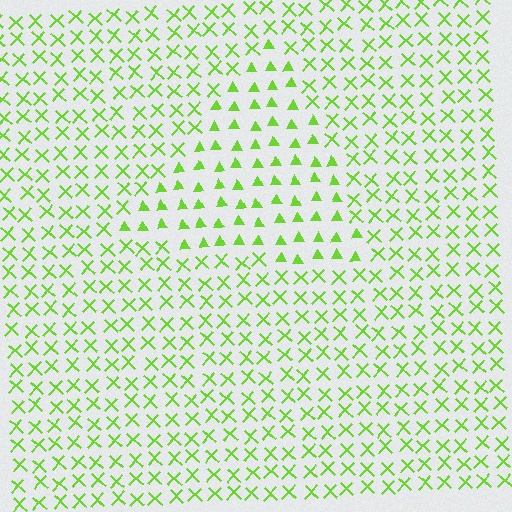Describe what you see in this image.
The image is filled with small lime elements arranged in a uniform grid. A triangle-shaped region contains triangles, while the surrounding area contains X marks. The boundary is defined purely by the change in element shape.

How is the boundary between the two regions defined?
The boundary is defined by a change in element shape: triangles inside vs. X marks outside. All elements share the same color and spacing.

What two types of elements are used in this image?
The image uses triangles inside the triangle region and X marks outside it.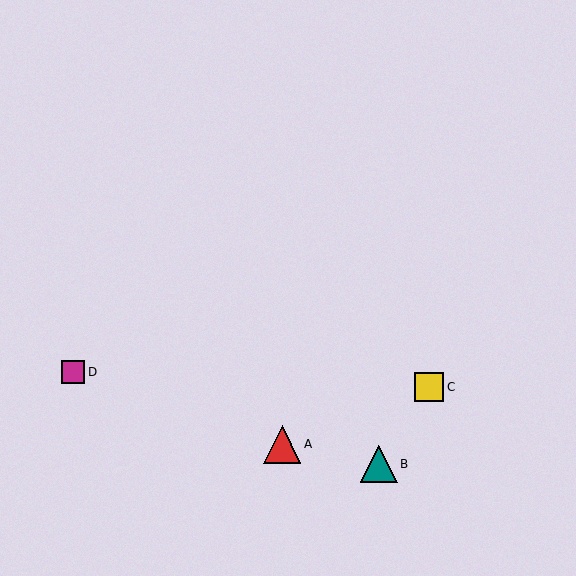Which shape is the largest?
The red triangle (labeled A) is the largest.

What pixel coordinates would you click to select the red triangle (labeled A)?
Click at (282, 444) to select the red triangle A.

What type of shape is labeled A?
Shape A is a red triangle.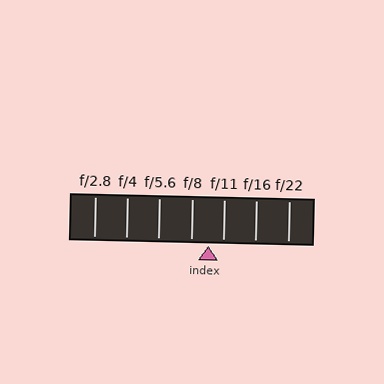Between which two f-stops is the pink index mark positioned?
The index mark is between f/8 and f/11.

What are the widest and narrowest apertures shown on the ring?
The widest aperture shown is f/2.8 and the narrowest is f/22.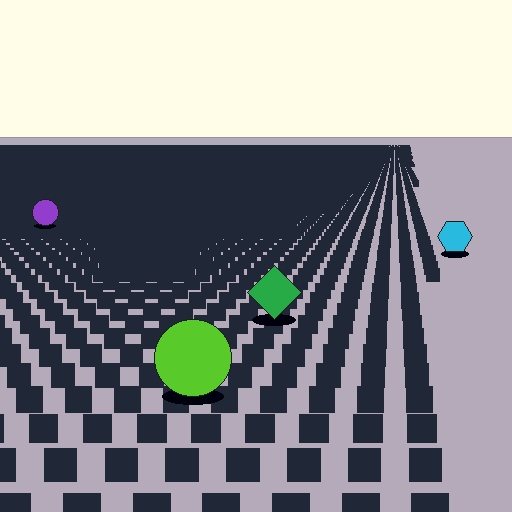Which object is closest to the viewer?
The lime circle is closest. The texture marks near it are larger and more spread out.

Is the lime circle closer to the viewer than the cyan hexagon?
Yes. The lime circle is closer — you can tell from the texture gradient: the ground texture is coarser near it.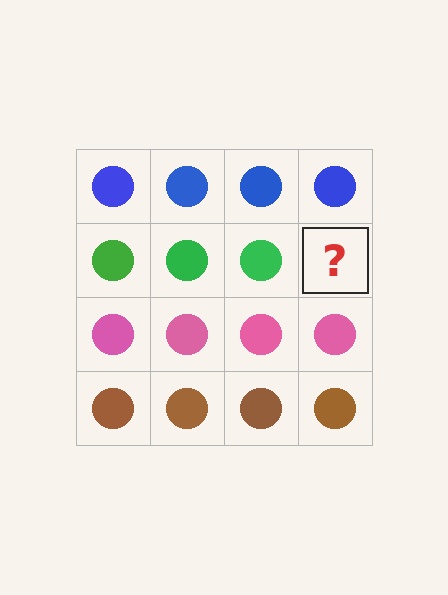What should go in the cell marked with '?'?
The missing cell should contain a green circle.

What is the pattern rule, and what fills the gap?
The rule is that each row has a consistent color. The gap should be filled with a green circle.